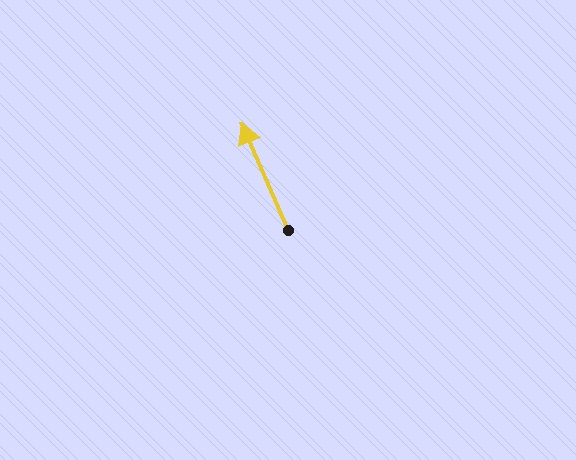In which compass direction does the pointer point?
Northwest.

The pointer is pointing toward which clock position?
Roughly 11 o'clock.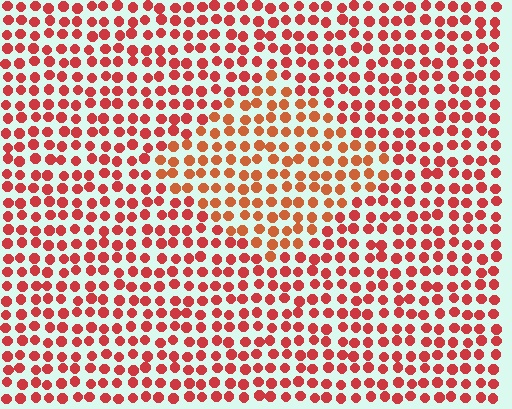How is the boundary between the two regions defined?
The boundary is defined purely by a slight shift in hue (about 21 degrees). Spacing, size, and orientation are identical on both sides.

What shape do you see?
I see a diamond.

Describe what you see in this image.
The image is filled with small red elements in a uniform arrangement. A diamond-shaped region is visible where the elements are tinted to a slightly different hue, forming a subtle color boundary.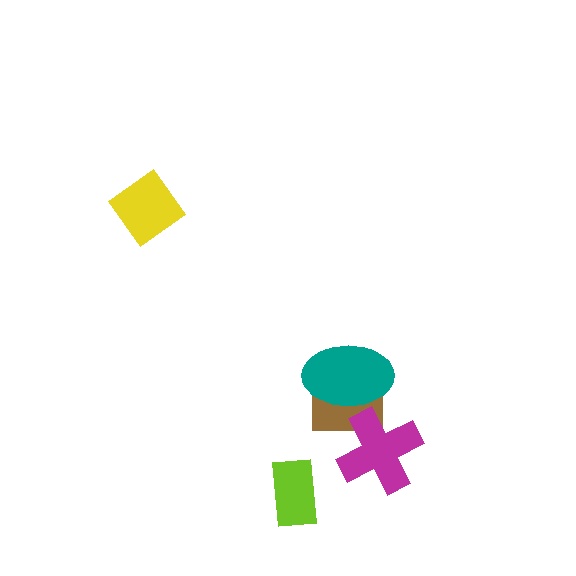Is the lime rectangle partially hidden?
No, no other shape covers it.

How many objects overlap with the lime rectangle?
0 objects overlap with the lime rectangle.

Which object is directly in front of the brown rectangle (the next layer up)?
The teal ellipse is directly in front of the brown rectangle.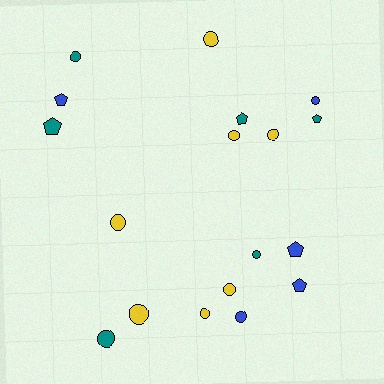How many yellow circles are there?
There are 7 yellow circles.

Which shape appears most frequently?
Circle, with 12 objects.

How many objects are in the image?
There are 18 objects.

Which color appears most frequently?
Yellow, with 7 objects.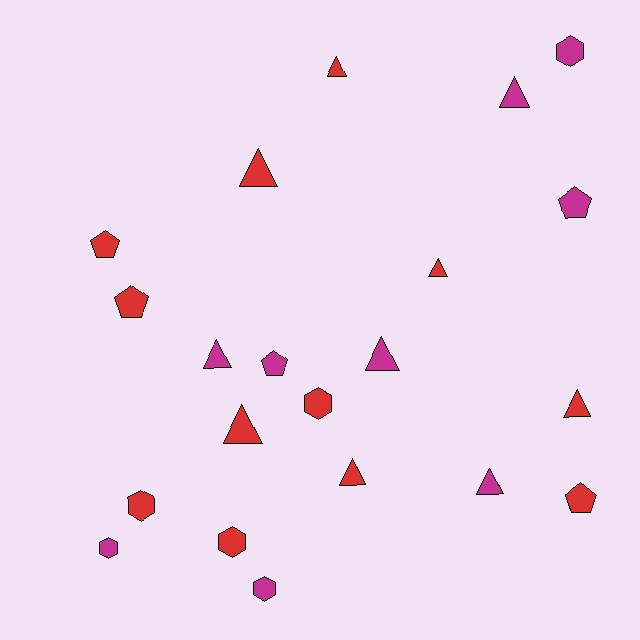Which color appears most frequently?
Red, with 12 objects.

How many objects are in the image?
There are 21 objects.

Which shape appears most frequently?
Triangle, with 10 objects.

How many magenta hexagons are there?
There are 3 magenta hexagons.